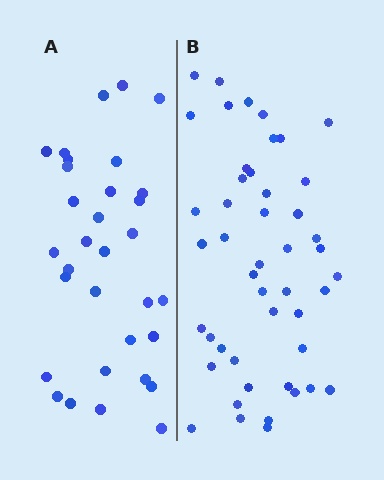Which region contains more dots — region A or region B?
Region B (the right region) has more dots.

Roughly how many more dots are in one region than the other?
Region B has approximately 15 more dots than region A.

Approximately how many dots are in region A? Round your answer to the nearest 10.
About 30 dots. (The exact count is 32, which rounds to 30.)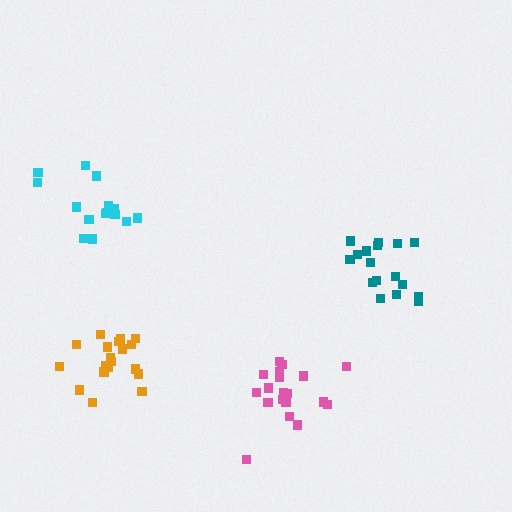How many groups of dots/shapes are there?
There are 4 groups.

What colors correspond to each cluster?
The clusters are colored: orange, pink, cyan, teal.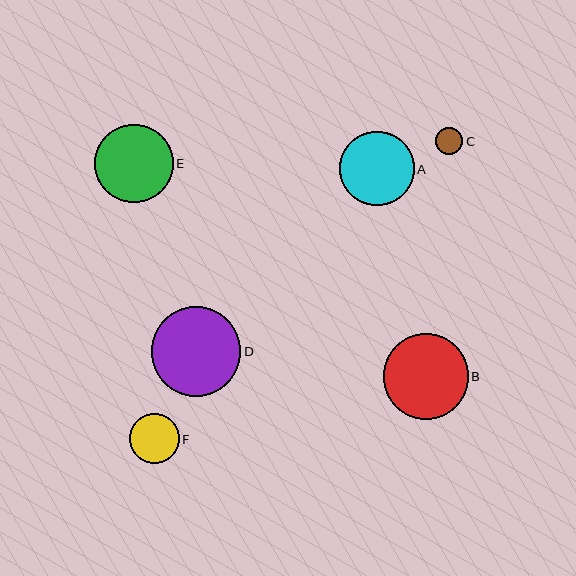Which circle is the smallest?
Circle C is the smallest with a size of approximately 28 pixels.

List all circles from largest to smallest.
From largest to smallest: D, B, E, A, F, C.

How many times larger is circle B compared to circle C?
Circle B is approximately 3.1 times the size of circle C.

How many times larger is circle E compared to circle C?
Circle E is approximately 2.8 times the size of circle C.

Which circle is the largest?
Circle D is the largest with a size of approximately 90 pixels.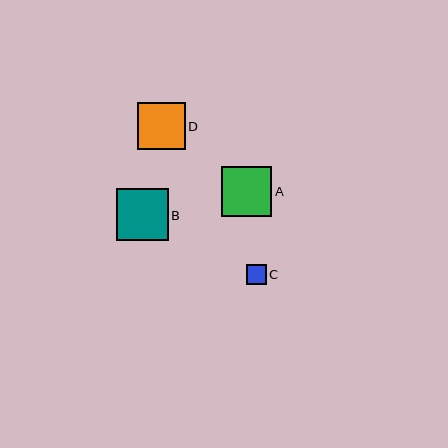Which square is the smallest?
Square C is the smallest with a size of approximately 19 pixels.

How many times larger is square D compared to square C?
Square D is approximately 2.5 times the size of square C.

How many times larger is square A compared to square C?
Square A is approximately 2.6 times the size of square C.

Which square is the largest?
Square B is the largest with a size of approximately 52 pixels.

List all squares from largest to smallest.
From largest to smallest: B, A, D, C.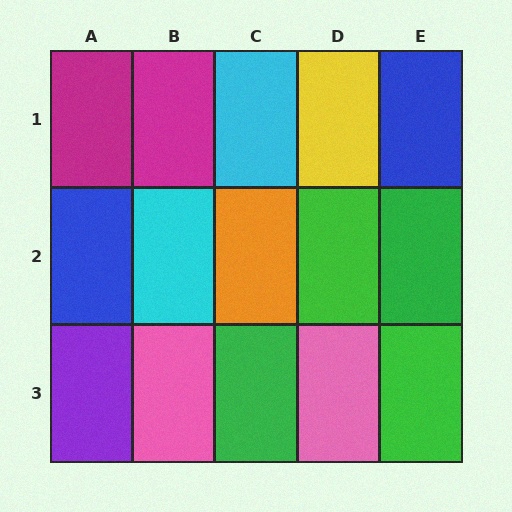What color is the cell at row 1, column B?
Magenta.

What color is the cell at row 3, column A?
Purple.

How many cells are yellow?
1 cell is yellow.